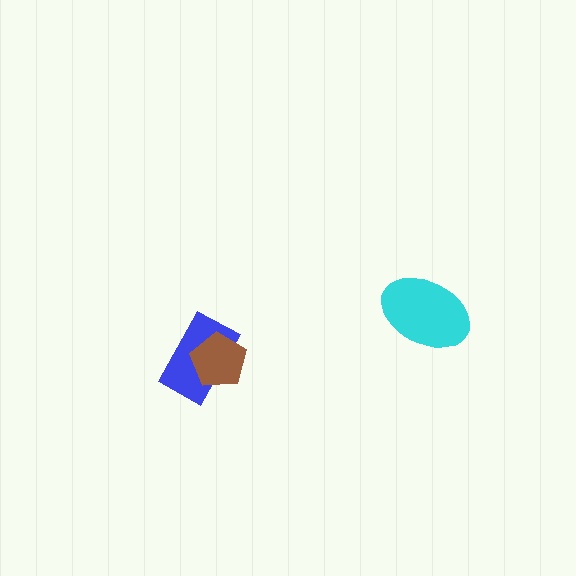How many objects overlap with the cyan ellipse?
0 objects overlap with the cyan ellipse.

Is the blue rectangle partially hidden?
Yes, it is partially covered by another shape.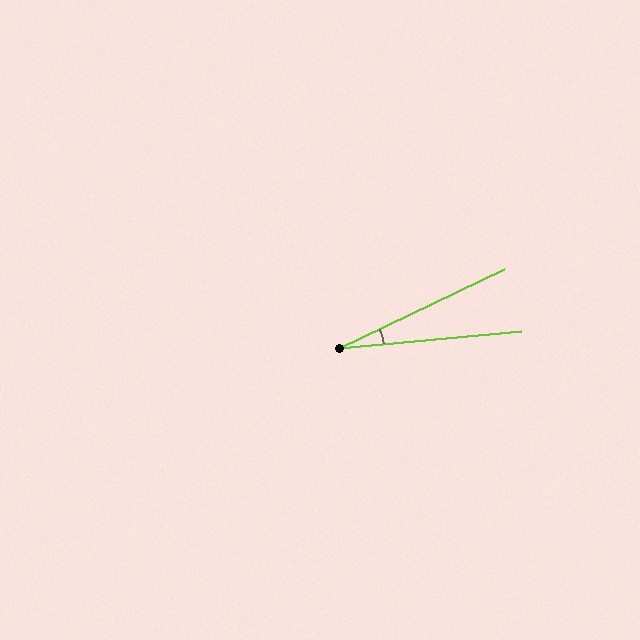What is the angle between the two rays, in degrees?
Approximately 20 degrees.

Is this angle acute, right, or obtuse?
It is acute.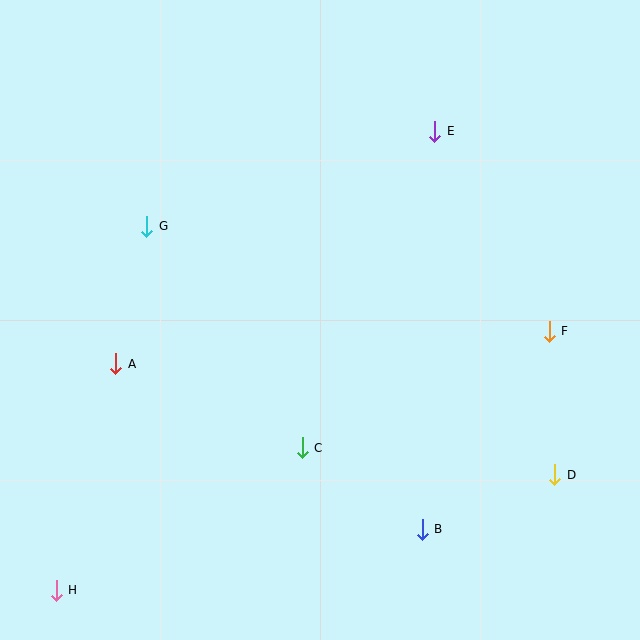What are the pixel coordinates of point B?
Point B is at (422, 529).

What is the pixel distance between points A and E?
The distance between A and E is 395 pixels.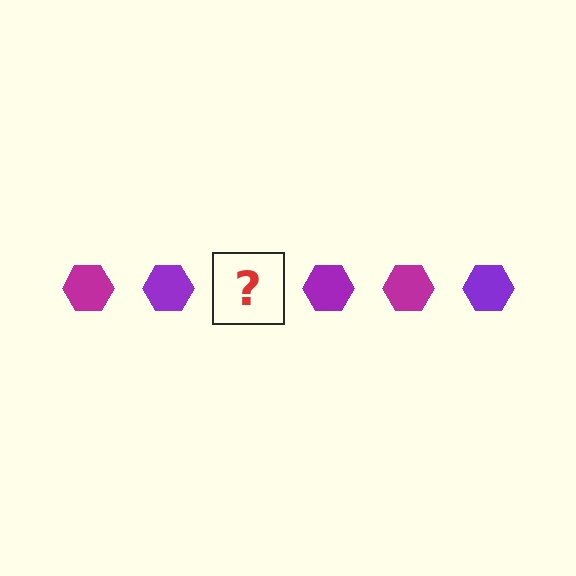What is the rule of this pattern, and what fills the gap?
The rule is that the pattern cycles through magenta, purple hexagons. The gap should be filled with a magenta hexagon.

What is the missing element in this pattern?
The missing element is a magenta hexagon.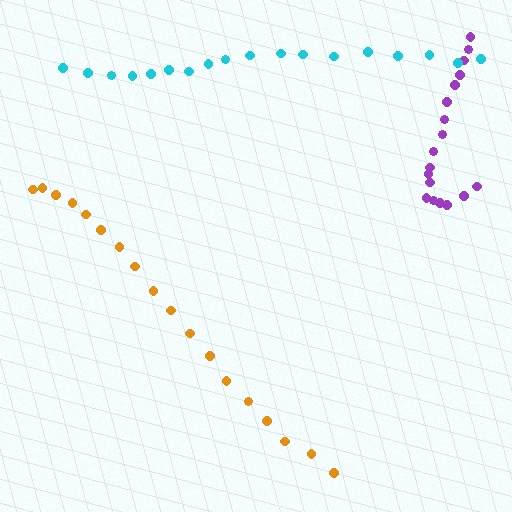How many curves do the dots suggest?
There are 3 distinct paths.